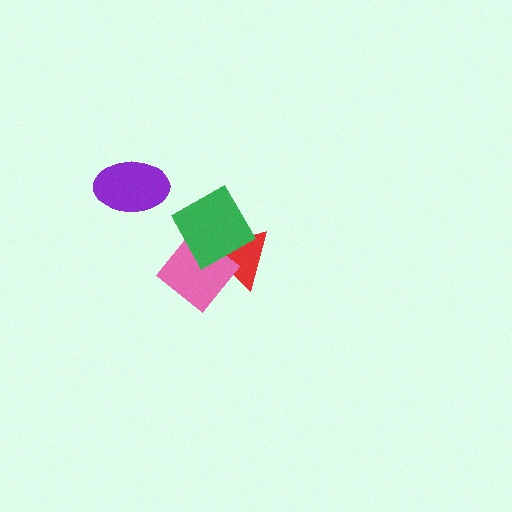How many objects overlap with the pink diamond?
2 objects overlap with the pink diamond.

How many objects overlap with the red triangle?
2 objects overlap with the red triangle.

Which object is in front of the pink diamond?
The green diamond is in front of the pink diamond.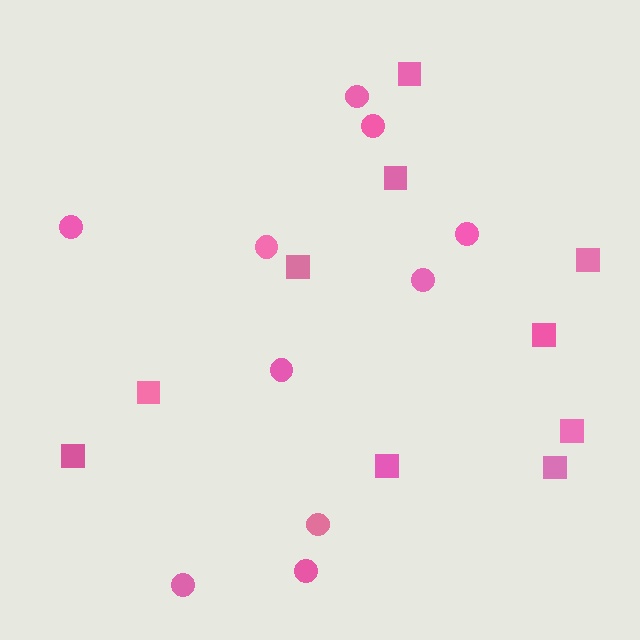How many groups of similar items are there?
There are 2 groups: one group of squares (10) and one group of circles (10).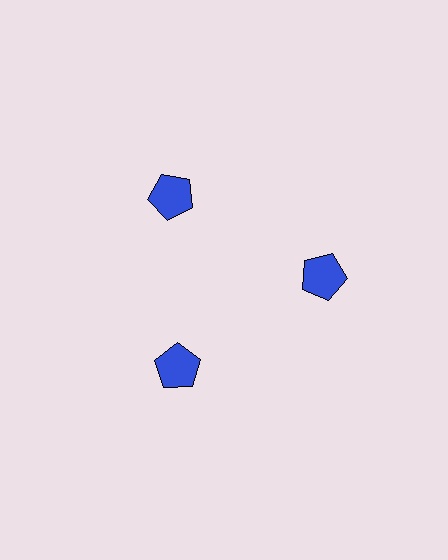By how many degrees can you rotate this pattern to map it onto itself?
The pattern maps onto itself every 120 degrees of rotation.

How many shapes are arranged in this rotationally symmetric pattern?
There are 3 shapes, arranged in 3 groups of 1.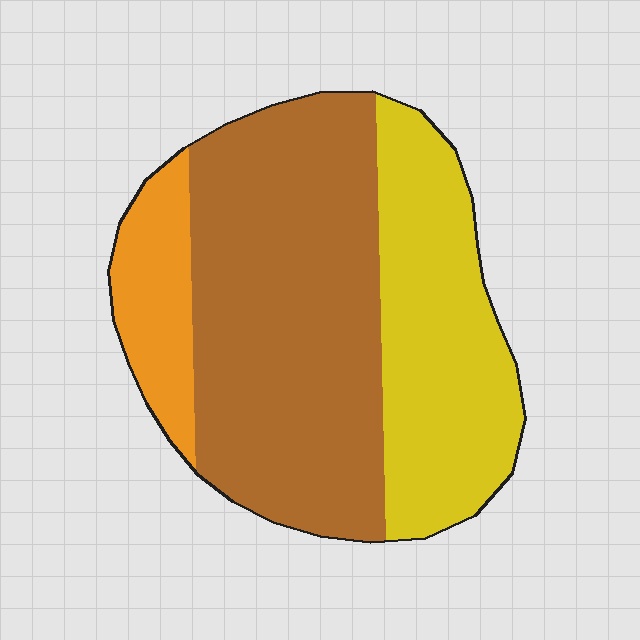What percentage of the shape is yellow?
Yellow takes up about one third (1/3) of the shape.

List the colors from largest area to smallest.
From largest to smallest: brown, yellow, orange.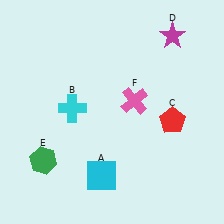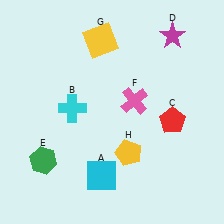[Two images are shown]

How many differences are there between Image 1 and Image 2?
There are 2 differences between the two images.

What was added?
A yellow square (G), a yellow pentagon (H) were added in Image 2.